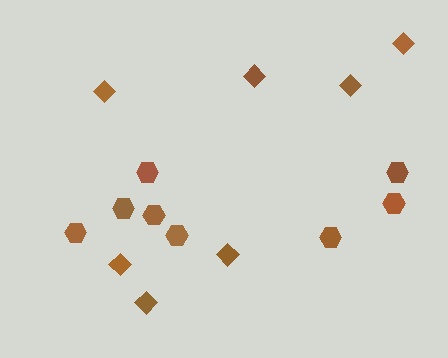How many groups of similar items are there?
There are 2 groups: one group of hexagons (8) and one group of diamonds (7).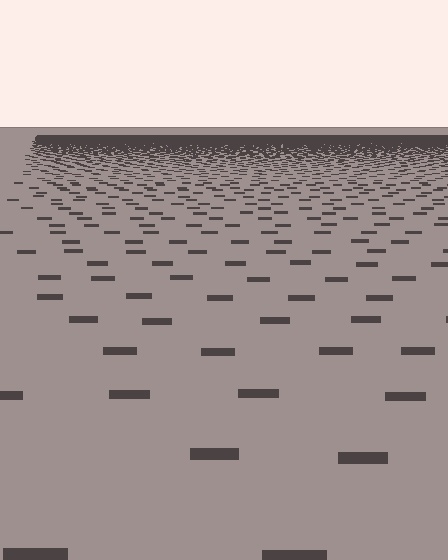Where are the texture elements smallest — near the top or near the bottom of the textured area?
Near the top.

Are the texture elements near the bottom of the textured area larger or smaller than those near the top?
Larger. Near the bottom, elements are closer to the viewer and appear at a bigger on-screen size.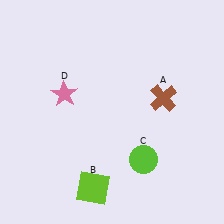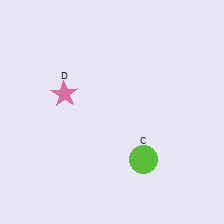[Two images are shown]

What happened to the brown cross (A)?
The brown cross (A) was removed in Image 2. It was in the top-right area of Image 1.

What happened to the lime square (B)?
The lime square (B) was removed in Image 2. It was in the bottom-left area of Image 1.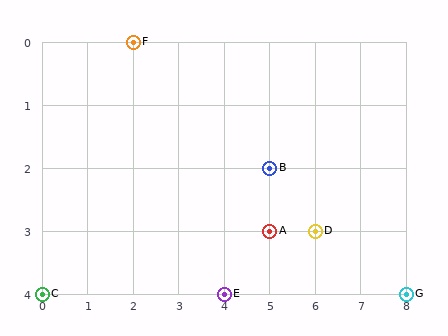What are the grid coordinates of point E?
Point E is at grid coordinates (4, 4).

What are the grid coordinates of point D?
Point D is at grid coordinates (6, 3).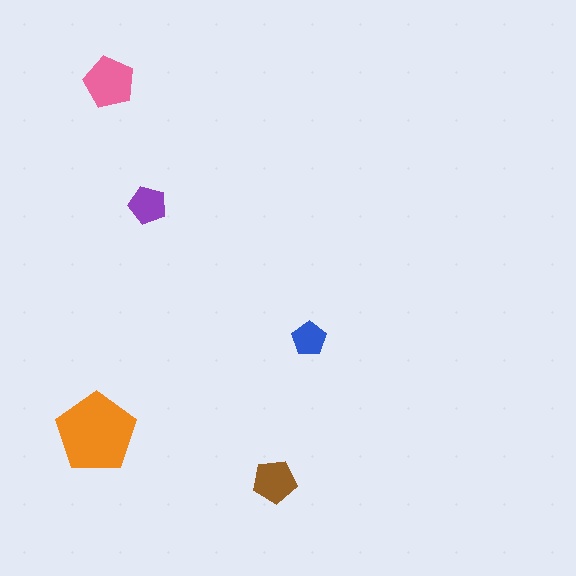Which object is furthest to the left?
The orange pentagon is leftmost.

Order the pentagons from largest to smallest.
the orange one, the pink one, the brown one, the purple one, the blue one.